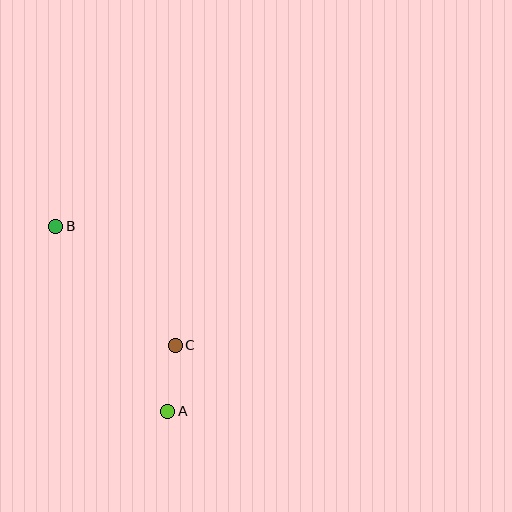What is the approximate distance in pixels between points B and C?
The distance between B and C is approximately 169 pixels.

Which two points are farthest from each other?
Points A and B are farthest from each other.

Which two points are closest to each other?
Points A and C are closest to each other.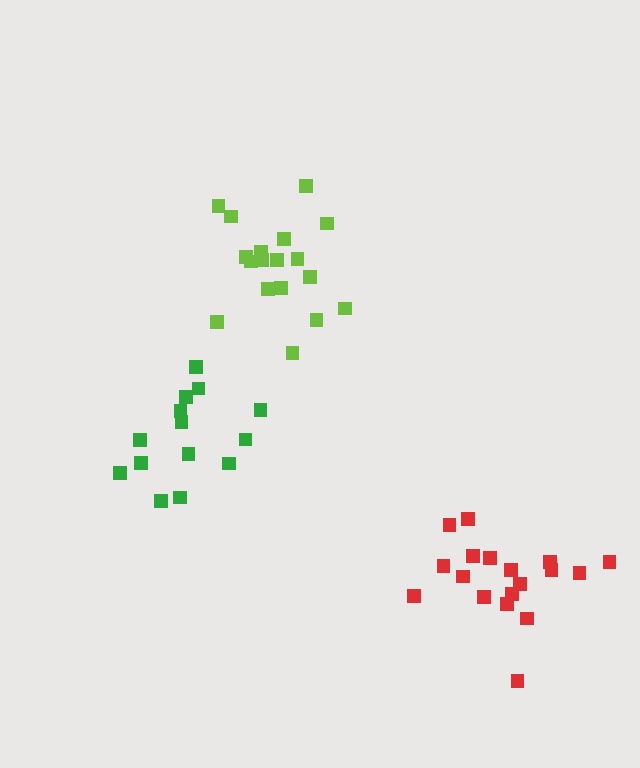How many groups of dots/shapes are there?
There are 3 groups.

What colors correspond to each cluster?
The clusters are colored: green, lime, red.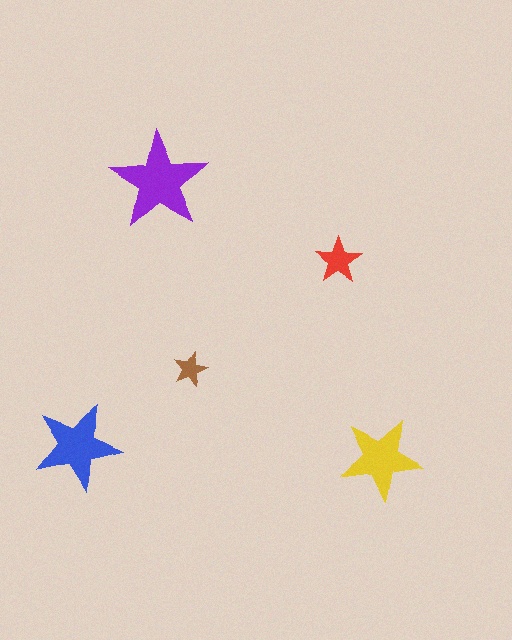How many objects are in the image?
There are 5 objects in the image.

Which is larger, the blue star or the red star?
The blue one.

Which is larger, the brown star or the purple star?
The purple one.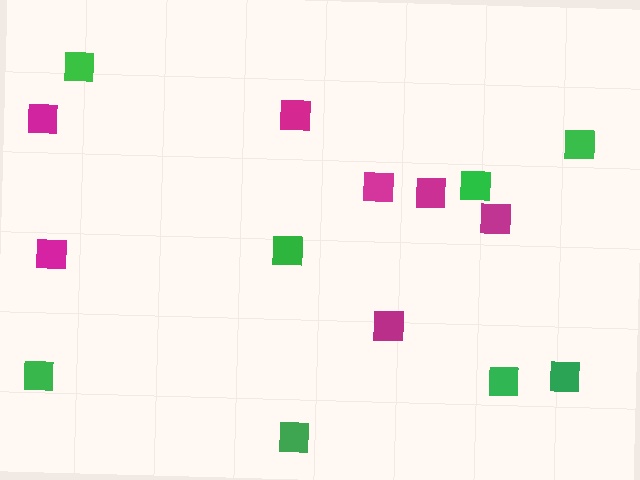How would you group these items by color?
There are 2 groups: one group of magenta squares (7) and one group of green squares (8).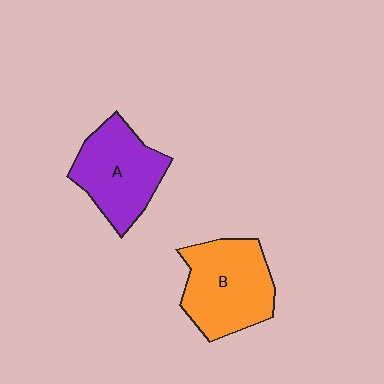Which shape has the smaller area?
Shape A (purple).